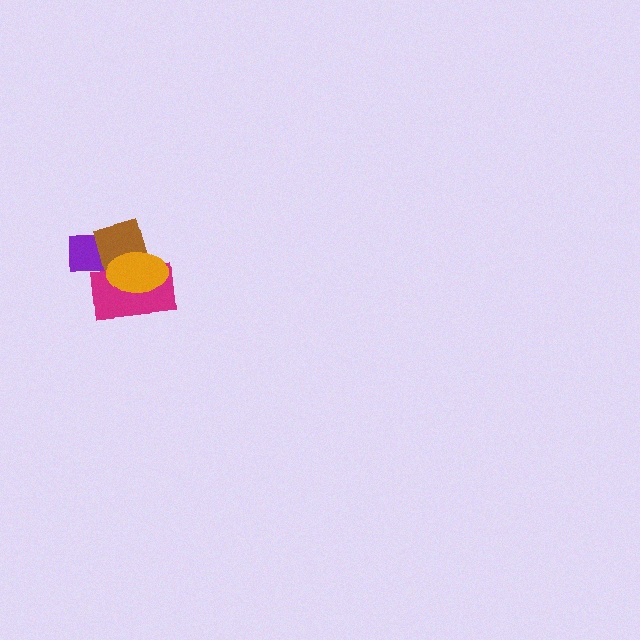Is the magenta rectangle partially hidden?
Yes, it is partially covered by another shape.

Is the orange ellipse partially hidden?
No, no other shape covers it.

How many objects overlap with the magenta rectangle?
3 objects overlap with the magenta rectangle.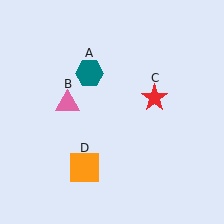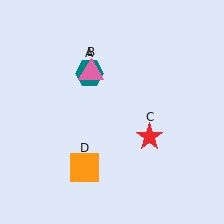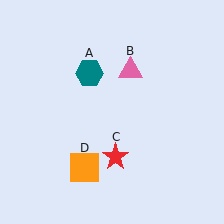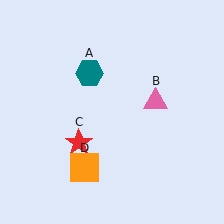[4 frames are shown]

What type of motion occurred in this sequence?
The pink triangle (object B), red star (object C) rotated clockwise around the center of the scene.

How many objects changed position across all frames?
2 objects changed position: pink triangle (object B), red star (object C).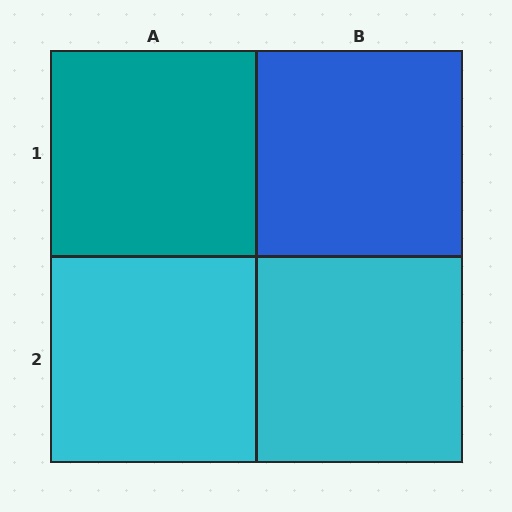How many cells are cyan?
2 cells are cyan.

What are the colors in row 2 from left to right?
Cyan, cyan.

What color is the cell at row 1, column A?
Teal.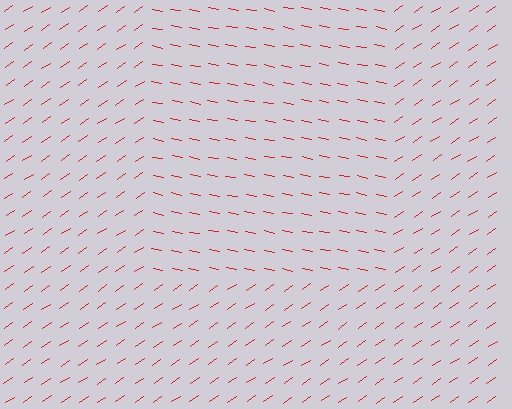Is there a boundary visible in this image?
Yes, there is a texture boundary formed by a change in line orientation.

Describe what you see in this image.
The image is filled with small red line segments. A rectangle region in the image has lines oriented differently from the surrounding lines, creating a visible texture boundary.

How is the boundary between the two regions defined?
The boundary is defined purely by a change in line orientation (approximately 45 degrees difference). All lines are the same color and thickness.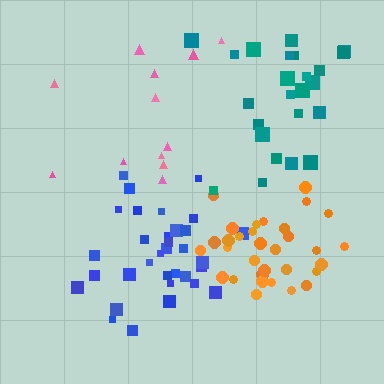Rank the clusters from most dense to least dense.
blue, orange, teal, pink.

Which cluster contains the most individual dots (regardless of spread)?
Blue (33).